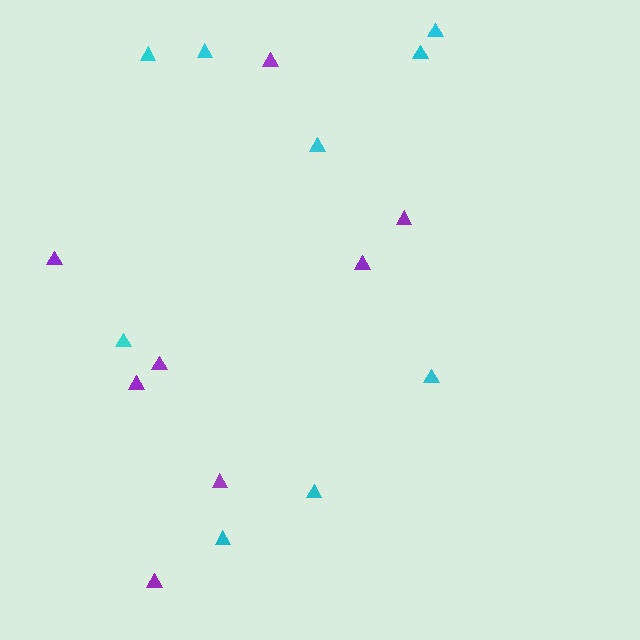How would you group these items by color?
There are 2 groups: one group of purple triangles (8) and one group of cyan triangles (9).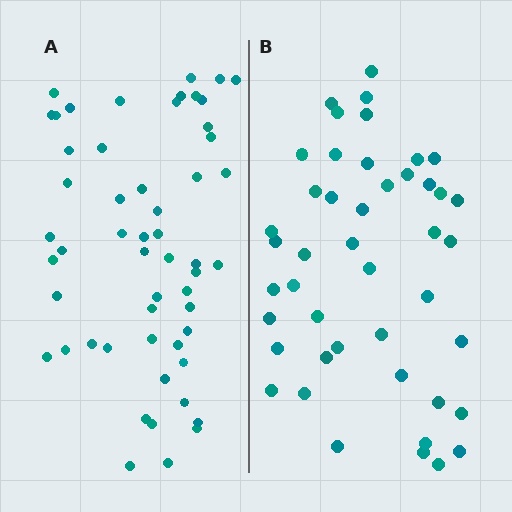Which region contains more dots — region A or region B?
Region A (the left region) has more dots.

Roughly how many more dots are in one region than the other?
Region A has roughly 8 or so more dots than region B.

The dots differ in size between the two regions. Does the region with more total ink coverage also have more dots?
No. Region B has more total ink coverage because its dots are larger, but region A actually contains more individual dots. Total area can be misleading — the number of items is what matters here.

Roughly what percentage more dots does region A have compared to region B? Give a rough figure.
About 20% more.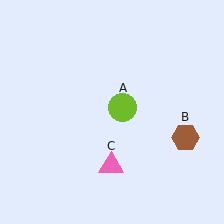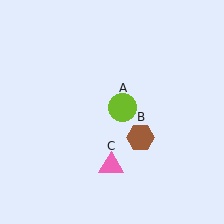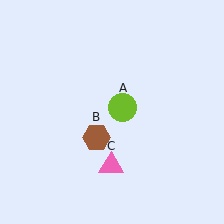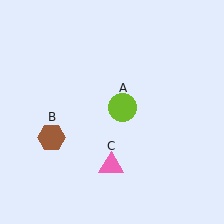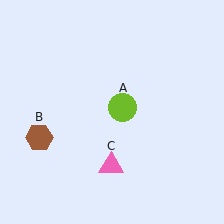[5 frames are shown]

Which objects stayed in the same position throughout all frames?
Lime circle (object A) and pink triangle (object C) remained stationary.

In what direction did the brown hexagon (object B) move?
The brown hexagon (object B) moved left.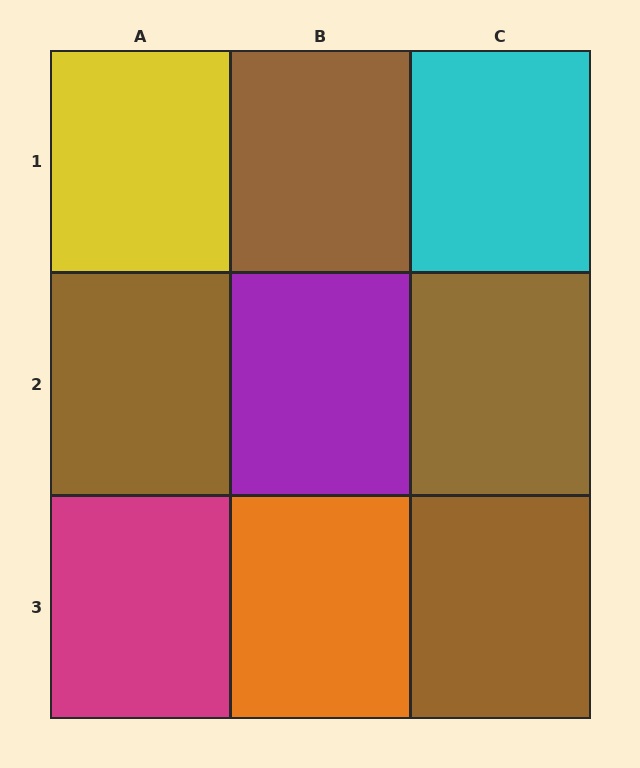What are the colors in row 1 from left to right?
Yellow, brown, cyan.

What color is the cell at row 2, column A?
Brown.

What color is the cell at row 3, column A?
Magenta.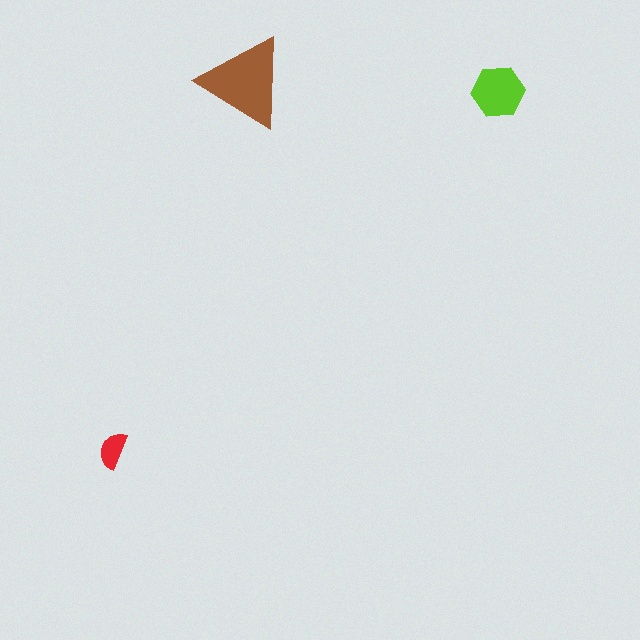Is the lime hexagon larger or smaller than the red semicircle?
Larger.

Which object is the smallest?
The red semicircle.